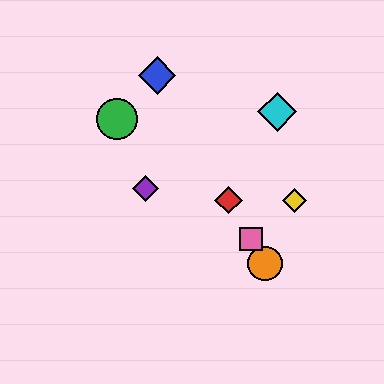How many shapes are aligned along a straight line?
4 shapes (the red diamond, the blue diamond, the orange circle, the pink square) are aligned along a straight line.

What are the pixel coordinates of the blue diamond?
The blue diamond is at (157, 75).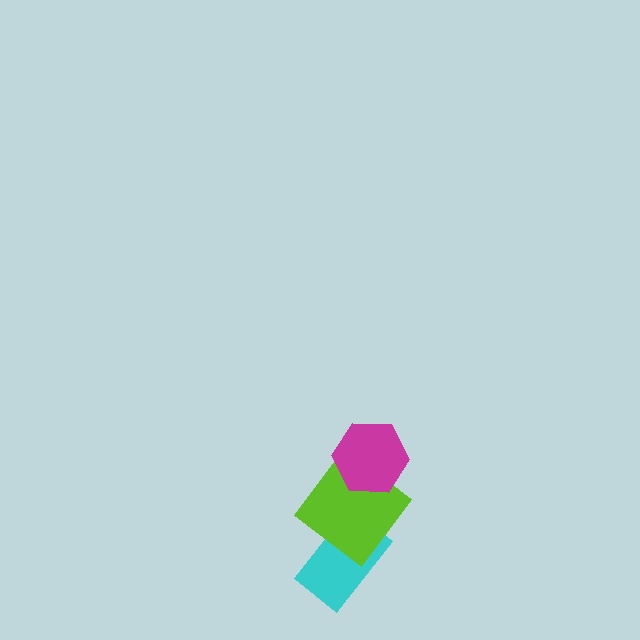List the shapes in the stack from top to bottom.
From top to bottom: the magenta hexagon, the lime diamond, the cyan rectangle.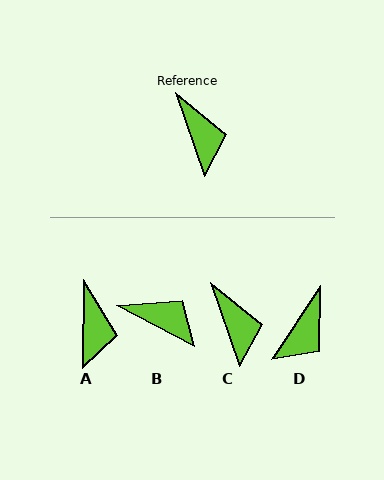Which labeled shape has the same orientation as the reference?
C.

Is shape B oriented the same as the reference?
No, it is off by about 43 degrees.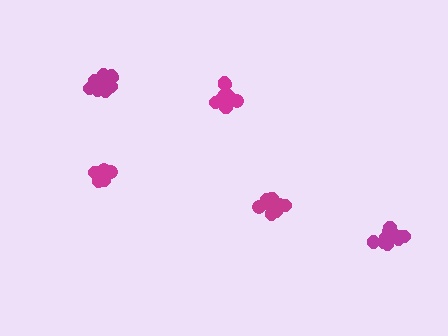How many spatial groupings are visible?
There are 5 spatial groupings.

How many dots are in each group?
Group 1: 12 dots, Group 2: 12 dots, Group 3: 9 dots, Group 4: 13 dots, Group 5: 13 dots (59 total).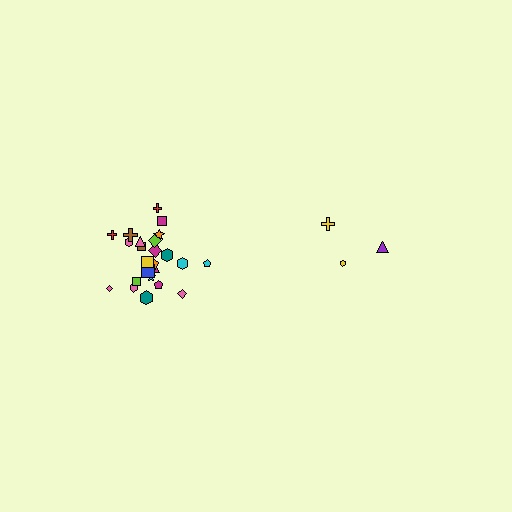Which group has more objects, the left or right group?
The left group.